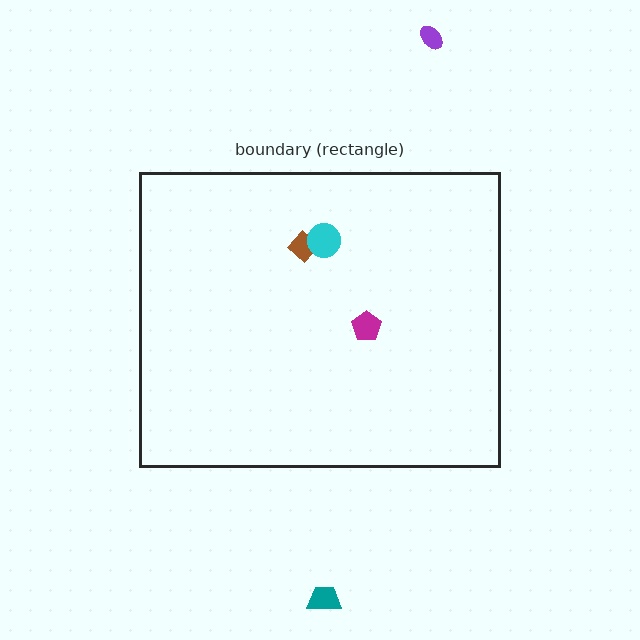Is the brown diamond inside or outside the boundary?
Inside.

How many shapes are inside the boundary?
3 inside, 2 outside.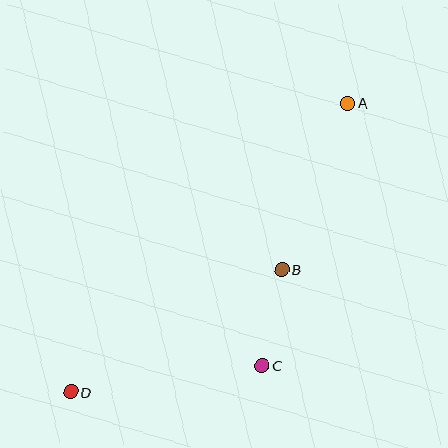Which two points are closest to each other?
Points B and C are closest to each other.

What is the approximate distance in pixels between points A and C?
The distance between A and C is approximately 276 pixels.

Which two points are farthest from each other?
Points A and D are farthest from each other.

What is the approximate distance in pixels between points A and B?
The distance between A and B is approximately 179 pixels.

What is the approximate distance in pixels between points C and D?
The distance between C and D is approximately 193 pixels.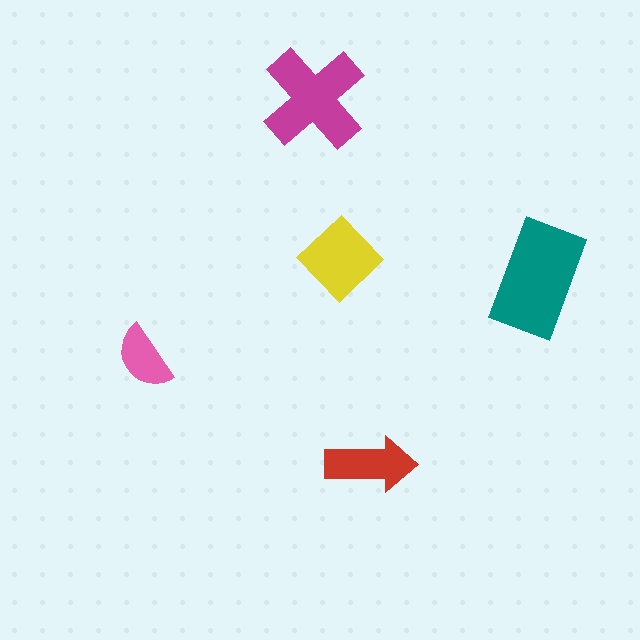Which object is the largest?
The teal rectangle.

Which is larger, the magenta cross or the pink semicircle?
The magenta cross.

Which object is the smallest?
The pink semicircle.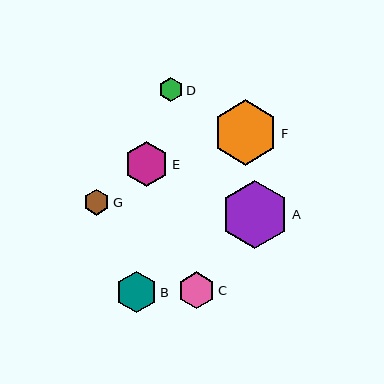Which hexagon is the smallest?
Hexagon D is the smallest with a size of approximately 24 pixels.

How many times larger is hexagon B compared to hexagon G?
Hexagon B is approximately 1.6 times the size of hexagon G.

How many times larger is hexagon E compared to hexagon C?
Hexagon E is approximately 1.2 times the size of hexagon C.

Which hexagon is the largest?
Hexagon A is the largest with a size of approximately 68 pixels.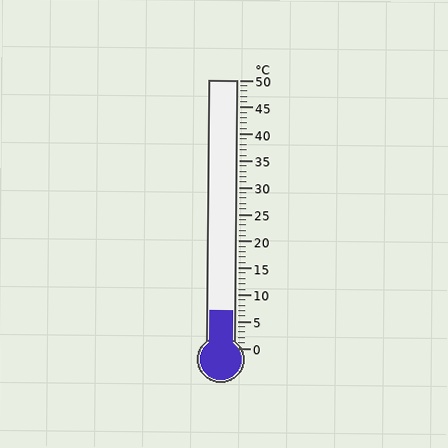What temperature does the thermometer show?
The thermometer shows approximately 7°C.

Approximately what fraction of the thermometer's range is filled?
The thermometer is filled to approximately 15% of its range.